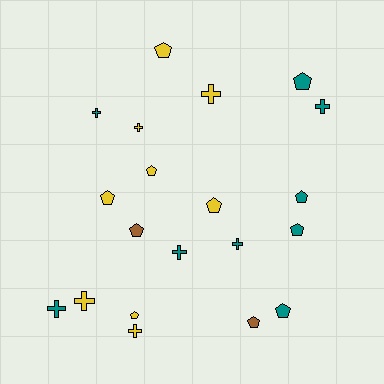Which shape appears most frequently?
Pentagon, with 11 objects.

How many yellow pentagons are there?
There are 5 yellow pentagons.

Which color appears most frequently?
Teal, with 9 objects.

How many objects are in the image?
There are 20 objects.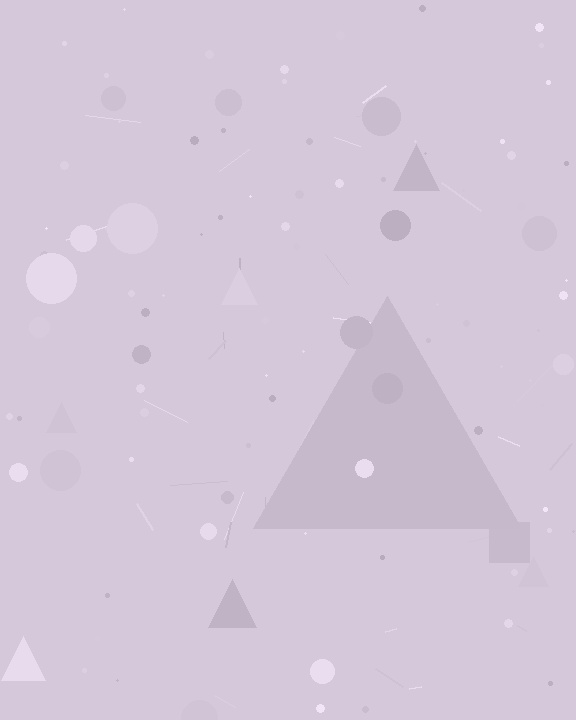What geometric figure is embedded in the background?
A triangle is embedded in the background.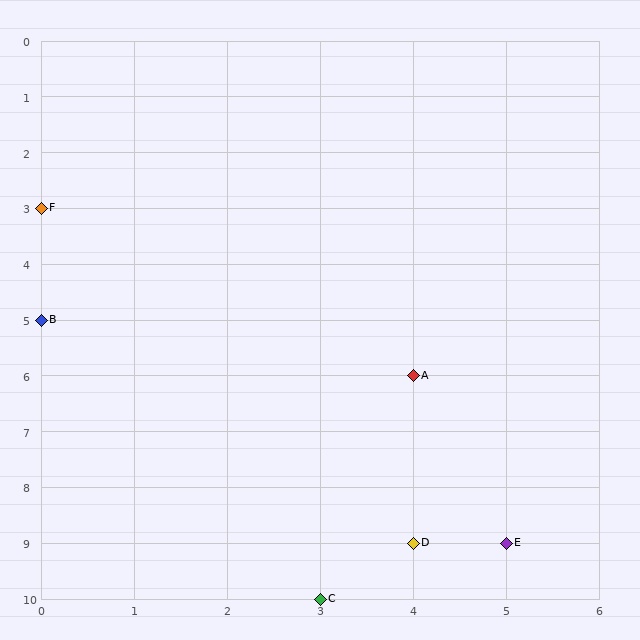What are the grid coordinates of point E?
Point E is at grid coordinates (5, 9).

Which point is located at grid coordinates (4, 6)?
Point A is at (4, 6).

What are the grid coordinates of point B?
Point B is at grid coordinates (0, 5).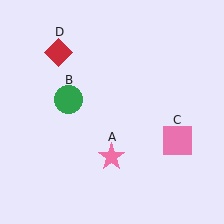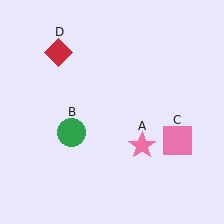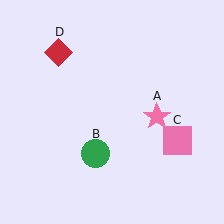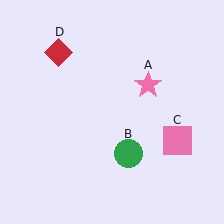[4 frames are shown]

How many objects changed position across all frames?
2 objects changed position: pink star (object A), green circle (object B).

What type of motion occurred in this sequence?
The pink star (object A), green circle (object B) rotated counterclockwise around the center of the scene.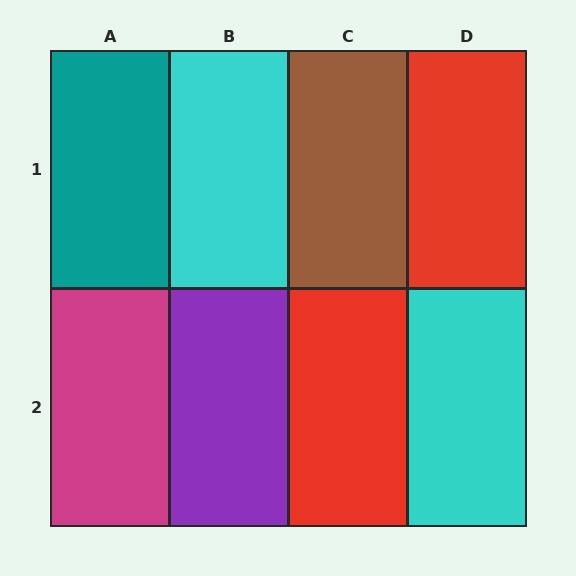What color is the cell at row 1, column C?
Brown.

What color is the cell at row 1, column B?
Cyan.